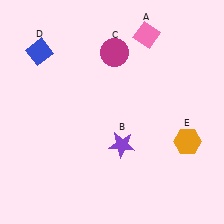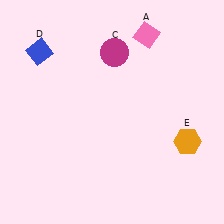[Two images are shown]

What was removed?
The purple star (B) was removed in Image 2.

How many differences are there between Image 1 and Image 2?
There is 1 difference between the two images.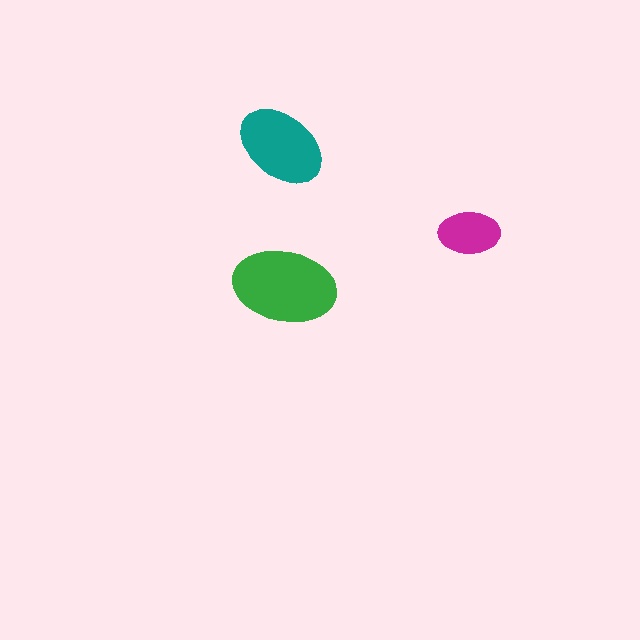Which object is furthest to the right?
The magenta ellipse is rightmost.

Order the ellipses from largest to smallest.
the green one, the teal one, the magenta one.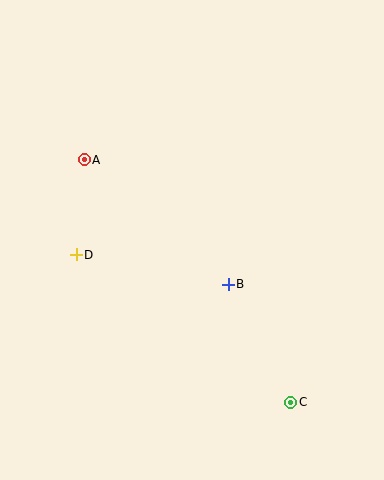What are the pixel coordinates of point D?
Point D is at (76, 255).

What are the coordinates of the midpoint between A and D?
The midpoint between A and D is at (80, 207).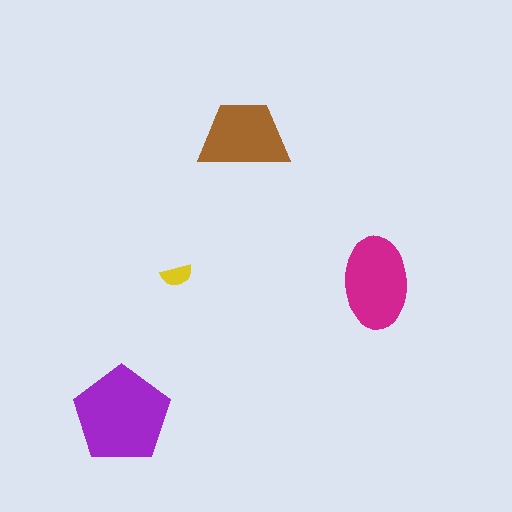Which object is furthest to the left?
The purple pentagon is leftmost.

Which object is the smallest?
The yellow semicircle.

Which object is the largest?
The purple pentagon.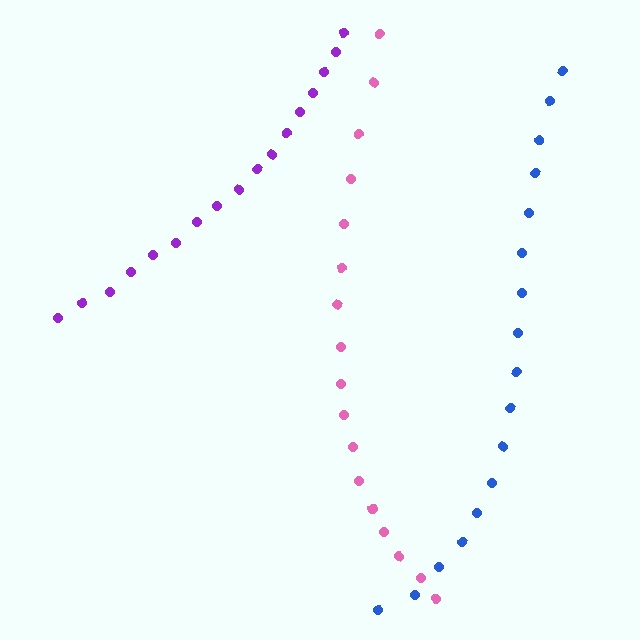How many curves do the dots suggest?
There are 3 distinct paths.